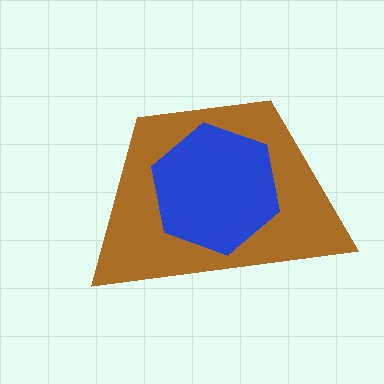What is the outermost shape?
The brown trapezoid.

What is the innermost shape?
The blue hexagon.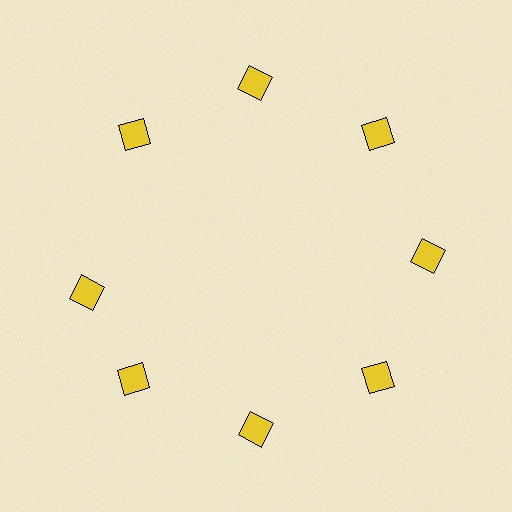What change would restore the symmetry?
The symmetry would be restored by rotating it back into even spacing with its neighbors so that all 8 diamonds sit at equal angles and equal distance from the center.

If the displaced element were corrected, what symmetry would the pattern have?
It would have 8-fold rotational symmetry — the pattern would map onto itself every 45 degrees.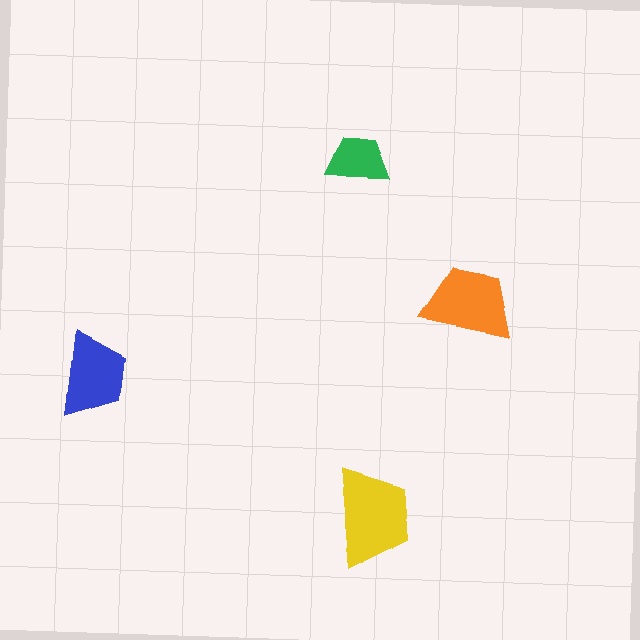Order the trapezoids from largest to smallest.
the yellow one, the orange one, the blue one, the green one.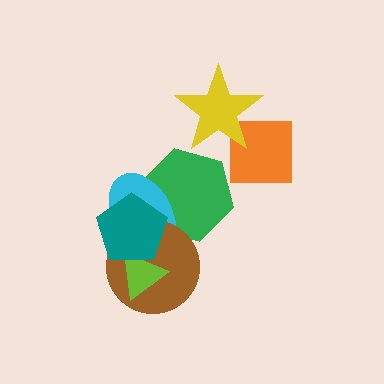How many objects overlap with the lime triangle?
3 objects overlap with the lime triangle.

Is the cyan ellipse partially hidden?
Yes, it is partially covered by another shape.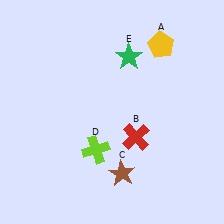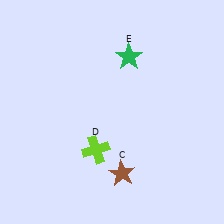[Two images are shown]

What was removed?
The red cross (B), the yellow pentagon (A) were removed in Image 2.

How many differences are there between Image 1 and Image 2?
There are 2 differences between the two images.